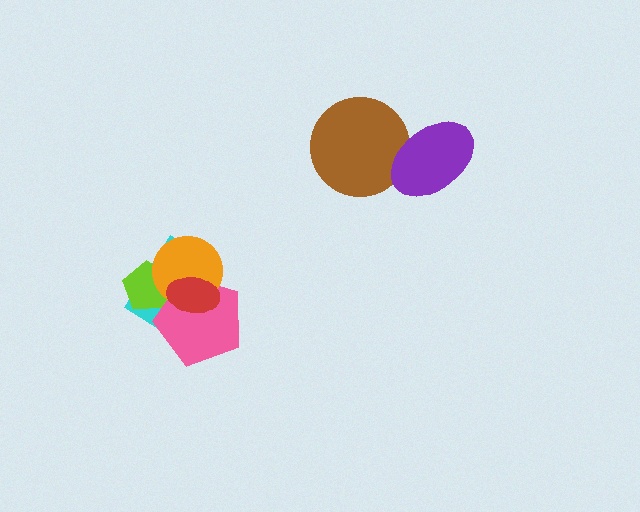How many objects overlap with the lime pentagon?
4 objects overlap with the lime pentagon.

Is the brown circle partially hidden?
Yes, it is partially covered by another shape.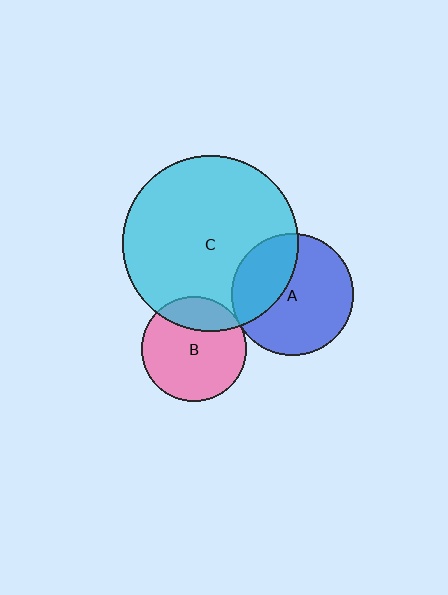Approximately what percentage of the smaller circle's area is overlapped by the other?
Approximately 5%.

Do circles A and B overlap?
Yes.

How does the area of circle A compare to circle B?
Approximately 1.3 times.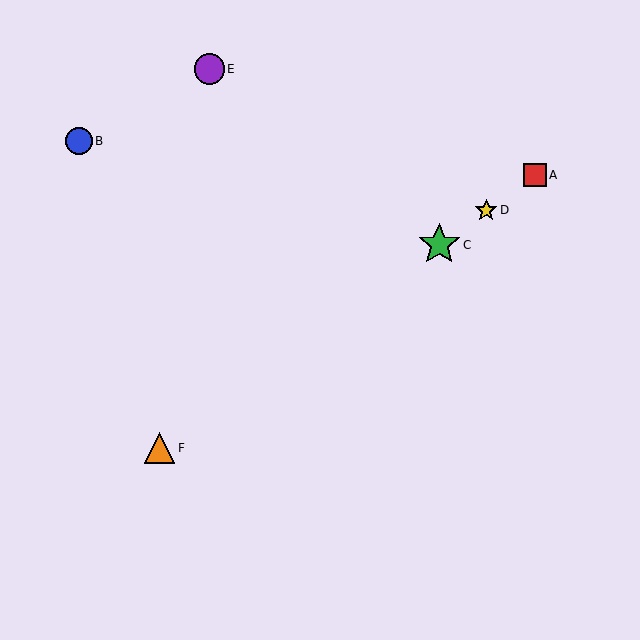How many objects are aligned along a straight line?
4 objects (A, C, D, F) are aligned along a straight line.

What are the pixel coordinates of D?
Object D is at (486, 210).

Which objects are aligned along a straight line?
Objects A, C, D, F are aligned along a straight line.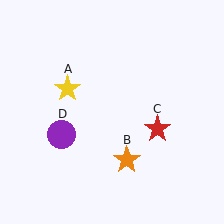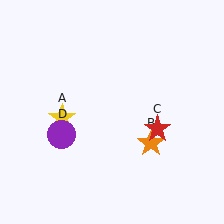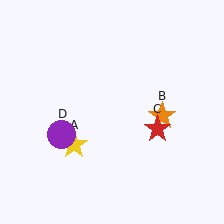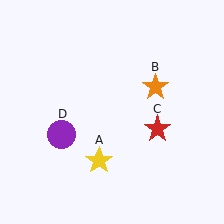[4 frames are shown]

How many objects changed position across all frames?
2 objects changed position: yellow star (object A), orange star (object B).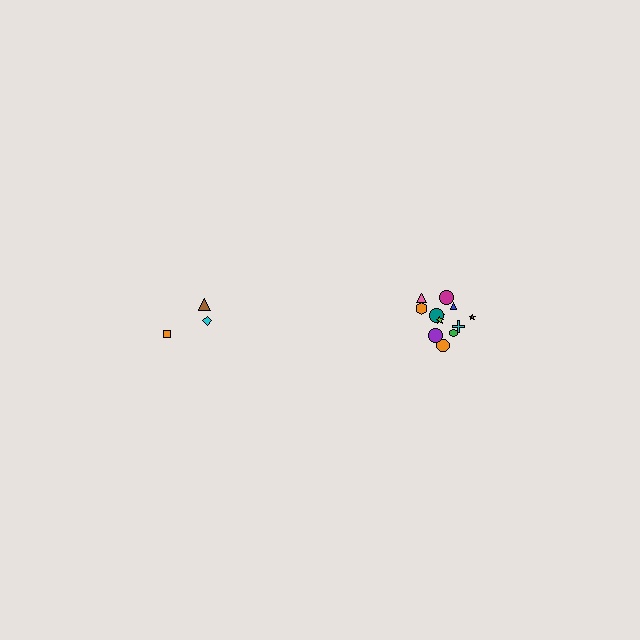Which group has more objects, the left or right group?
The right group.